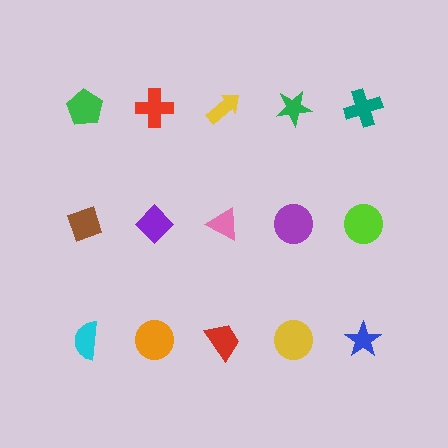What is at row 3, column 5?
A blue star.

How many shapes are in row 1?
5 shapes.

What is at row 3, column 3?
A red trapezoid.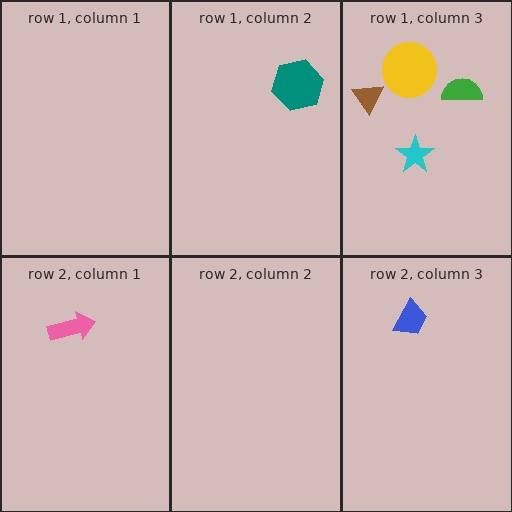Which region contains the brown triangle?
The row 1, column 3 region.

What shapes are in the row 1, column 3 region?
The cyan star, the green semicircle, the yellow circle, the brown triangle.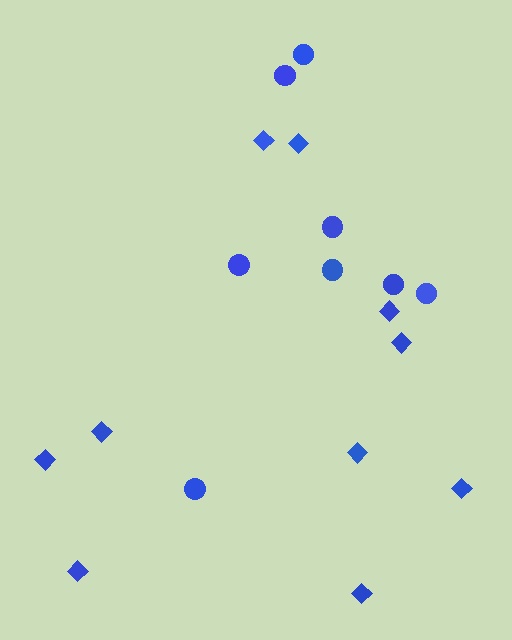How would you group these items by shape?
There are 2 groups: one group of diamonds (10) and one group of circles (8).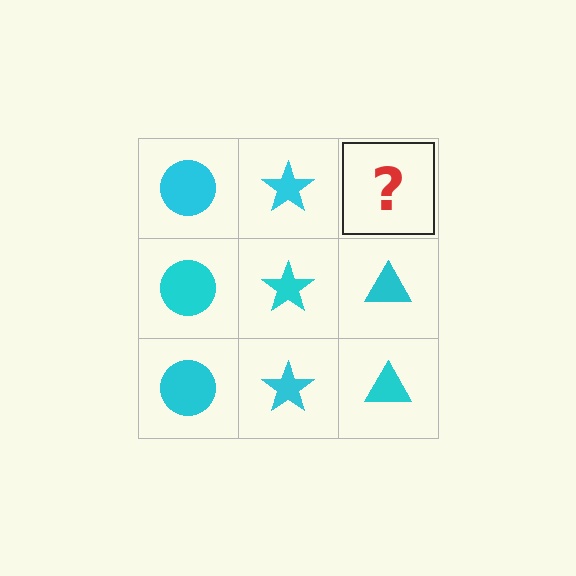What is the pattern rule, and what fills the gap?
The rule is that each column has a consistent shape. The gap should be filled with a cyan triangle.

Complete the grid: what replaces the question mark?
The question mark should be replaced with a cyan triangle.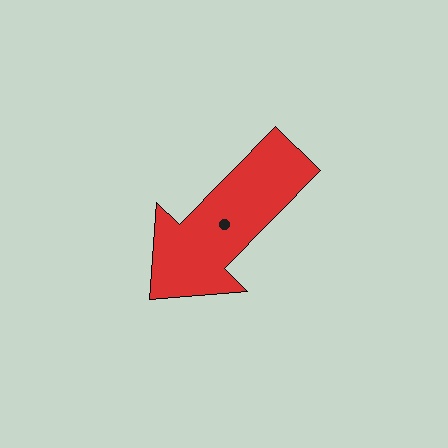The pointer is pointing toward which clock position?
Roughly 7 o'clock.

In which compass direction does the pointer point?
Southwest.